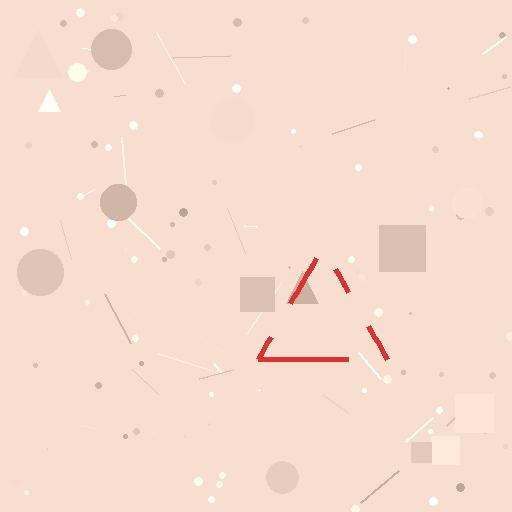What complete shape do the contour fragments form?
The contour fragments form a triangle.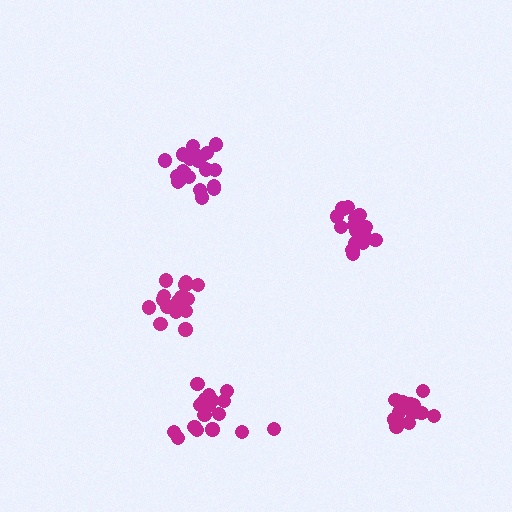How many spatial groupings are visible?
There are 5 spatial groupings.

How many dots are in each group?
Group 1: 21 dots, Group 2: 18 dots, Group 3: 18 dots, Group 4: 19 dots, Group 5: 19 dots (95 total).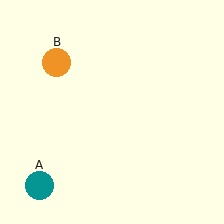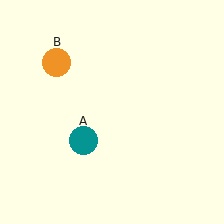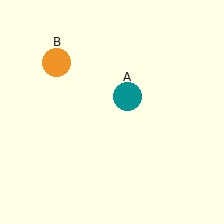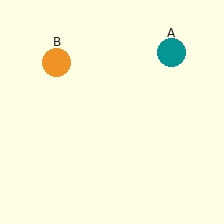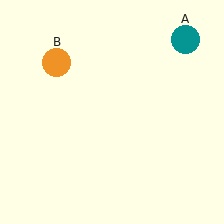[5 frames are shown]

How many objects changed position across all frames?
1 object changed position: teal circle (object A).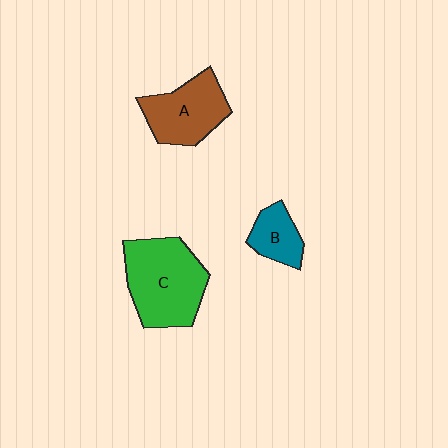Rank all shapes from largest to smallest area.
From largest to smallest: C (green), A (brown), B (teal).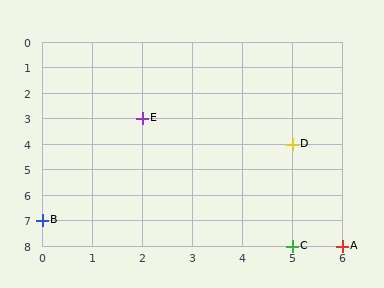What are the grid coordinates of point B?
Point B is at grid coordinates (0, 7).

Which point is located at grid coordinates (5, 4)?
Point D is at (5, 4).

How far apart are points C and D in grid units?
Points C and D are 4 rows apart.